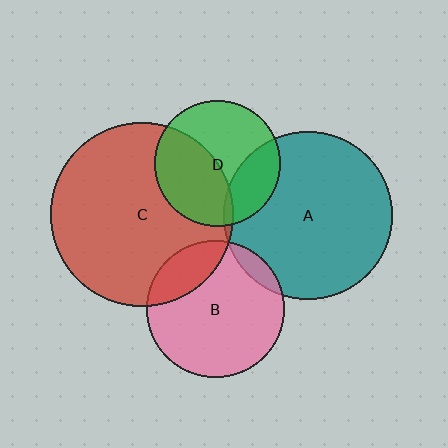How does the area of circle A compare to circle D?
Approximately 1.8 times.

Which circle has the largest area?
Circle C (red).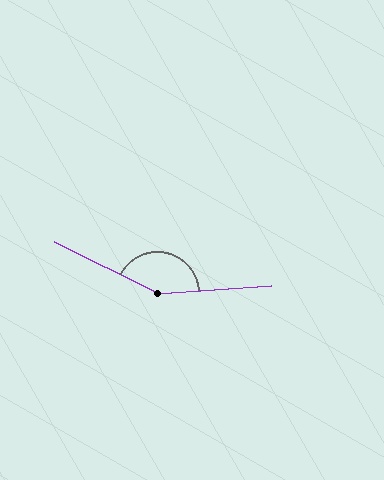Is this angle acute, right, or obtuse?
It is obtuse.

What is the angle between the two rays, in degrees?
Approximately 150 degrees.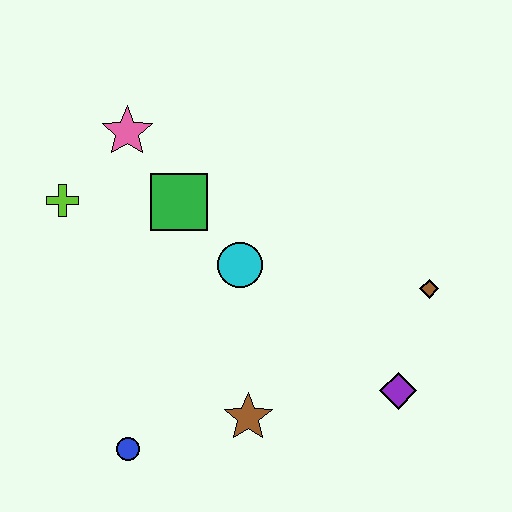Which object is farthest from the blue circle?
The brown diamond is farthest from the blue circle.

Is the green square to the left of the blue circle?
No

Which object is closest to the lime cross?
The pink star is closest to the lime cross.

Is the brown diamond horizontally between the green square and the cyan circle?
No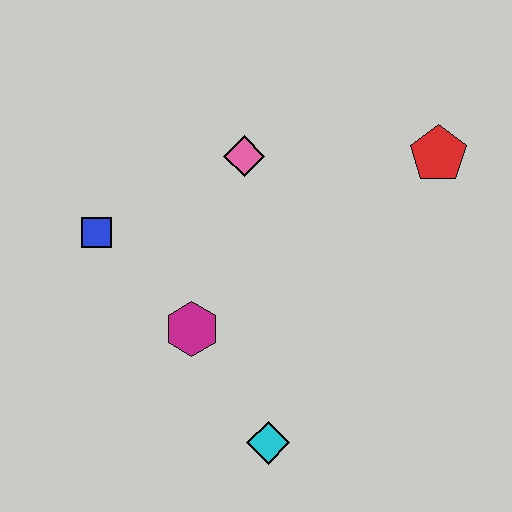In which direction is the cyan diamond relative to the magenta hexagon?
The cyan diamond is below the magenta hexagon.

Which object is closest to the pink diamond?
The blue square is closest to the pink diamond.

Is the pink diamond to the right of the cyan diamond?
No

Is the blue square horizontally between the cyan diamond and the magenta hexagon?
No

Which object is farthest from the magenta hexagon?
The red pentagon is farthest from the magenta hexagon.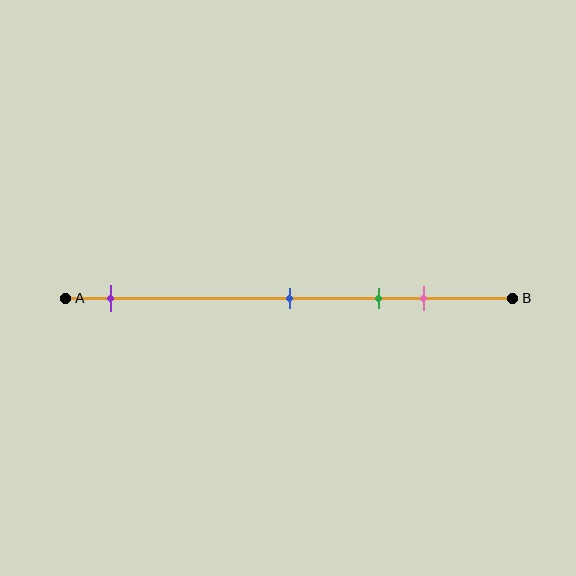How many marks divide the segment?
There are 4 marks dividing the segment.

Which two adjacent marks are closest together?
The green and pink marks are the closest adjacent pair.